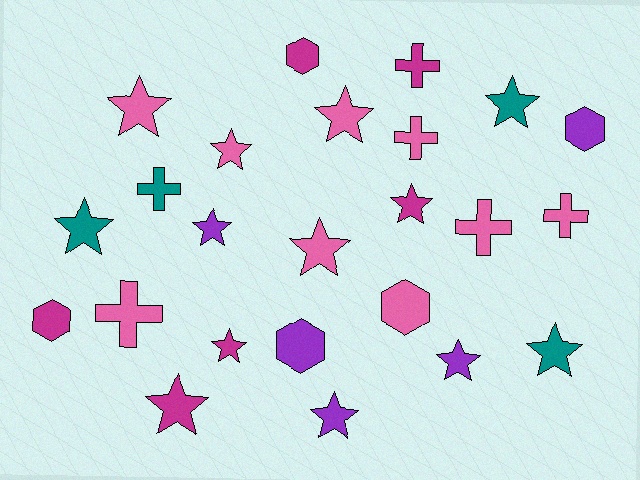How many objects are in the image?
There are 24 objects.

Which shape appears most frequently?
Star, with 13 objects.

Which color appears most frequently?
Pink, with 9 objects.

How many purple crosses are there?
There are no purple crosses.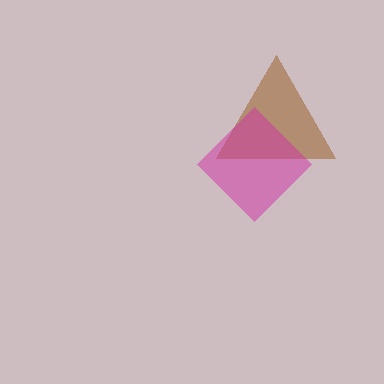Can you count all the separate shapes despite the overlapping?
Yes, there are 2 separate shapes.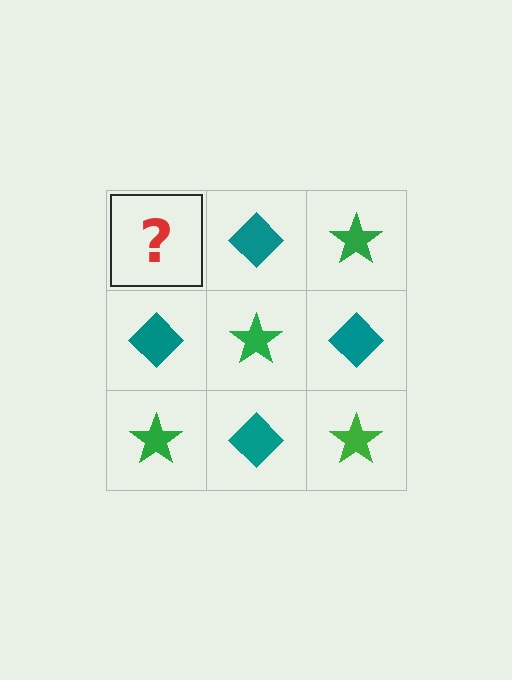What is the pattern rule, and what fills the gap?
The rule is that it alternates green star and teal diamond in a checkerboard pattern. The gap should be filled with a green star.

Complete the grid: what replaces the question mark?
The question mark should be replaced with a green star.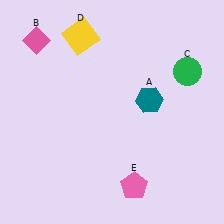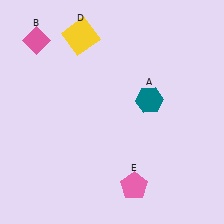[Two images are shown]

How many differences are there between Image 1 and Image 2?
There is 1 difference between the two images.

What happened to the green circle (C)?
The green circle (C) was removed in Image 2. It was in the top-right area of Image 1.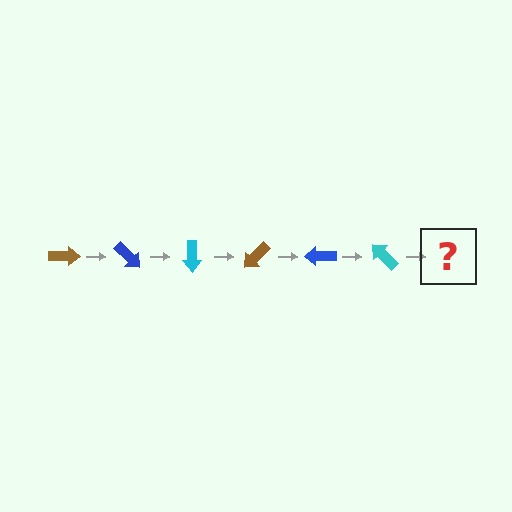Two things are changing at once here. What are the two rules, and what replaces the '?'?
The two rules are that it rotates 45 degrees each step and the color cycles through brown, blue, and cyan. The '?' should be a brown arrow, rotated 270 degrees from the start.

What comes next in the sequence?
The next element should be a brown arrow, rotated 270 degrees from the start.